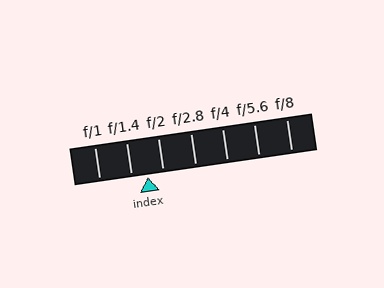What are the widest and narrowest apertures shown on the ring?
The widest aperture shown is f/1 and the narrowest is f/8.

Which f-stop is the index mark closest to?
The index mark is closest to f/1.4.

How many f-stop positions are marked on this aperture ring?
There are 7 f-stop positions marked.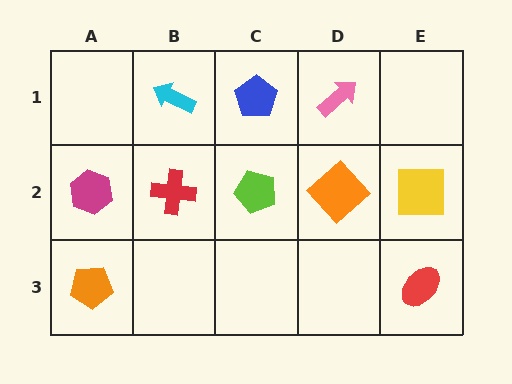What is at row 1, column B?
A cyan arrow.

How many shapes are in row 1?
3 shapes.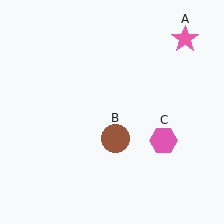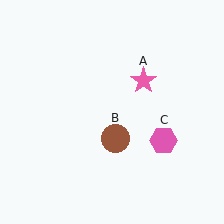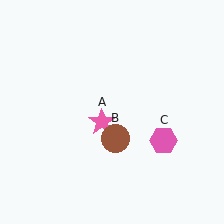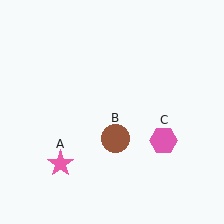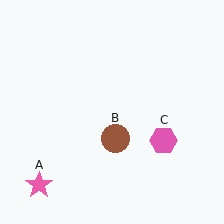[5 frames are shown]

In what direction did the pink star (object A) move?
The pink star (object A) moved down and to the left.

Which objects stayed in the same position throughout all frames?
Brown circle (object B) and pink hexagon (object C) remained stationary.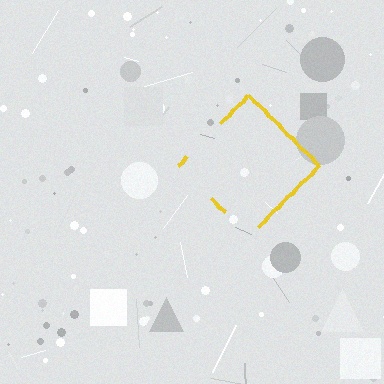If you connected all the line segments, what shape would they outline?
They would outline a diamond.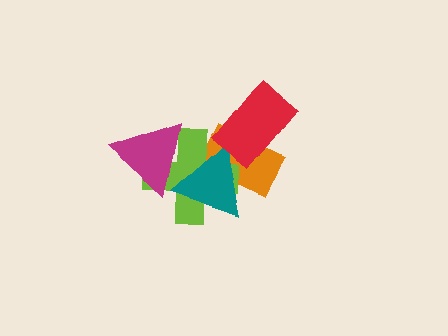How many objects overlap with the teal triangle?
3 objects overlap with the teal triangle.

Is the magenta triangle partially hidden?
Yes, it is partially covered by another shape.